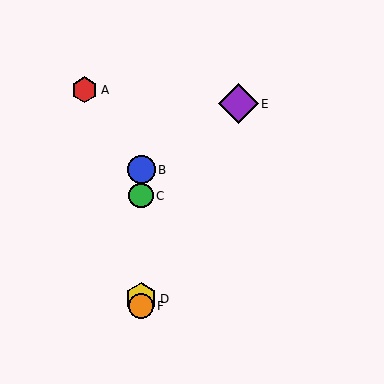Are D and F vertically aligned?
Yes, both are at x≈141.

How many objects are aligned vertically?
4 objects (B, C, D, F) are aligned vertically.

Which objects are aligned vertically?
Objects B, C, D, F are aligned vertically.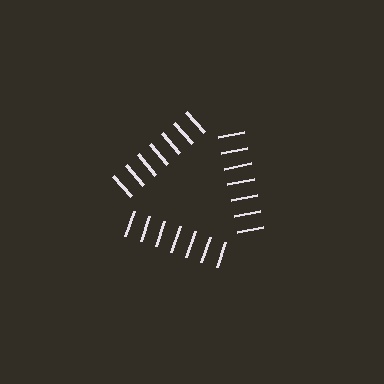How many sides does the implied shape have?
3 sides — the line-ends trace a triangle.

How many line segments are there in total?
21 — 7 along each of the 3 edges.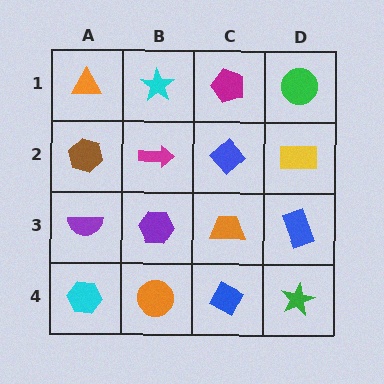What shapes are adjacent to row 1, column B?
A magenta arrow (row 2, column B), an orange triangle (row 1, column A), a magenta pentagon (row 1, column C).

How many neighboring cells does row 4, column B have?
3.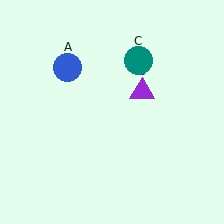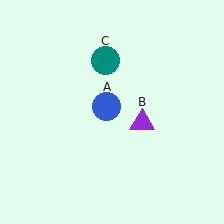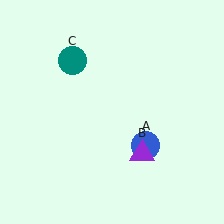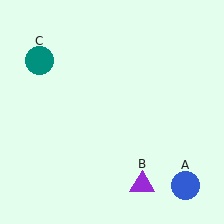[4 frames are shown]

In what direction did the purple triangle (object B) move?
The purple triangle (object B) moved down.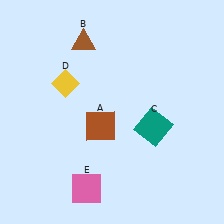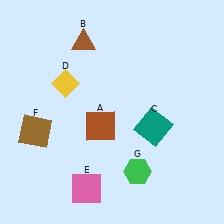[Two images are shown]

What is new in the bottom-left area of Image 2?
A brown square (F) was added in the bottom-left area of Image 2.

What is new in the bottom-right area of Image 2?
A green hexagon (G) was added in the bottom-right area of Image 2.